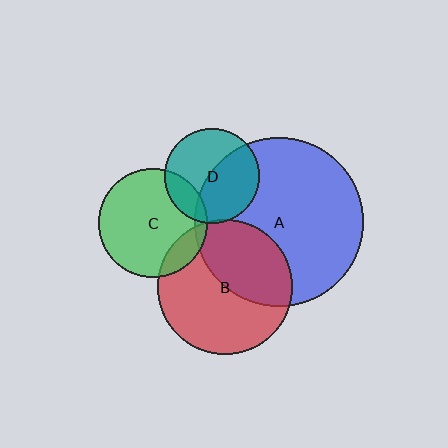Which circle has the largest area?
Circle A (blue).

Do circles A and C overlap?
Yes.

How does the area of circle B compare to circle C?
Approximately 1.5 times.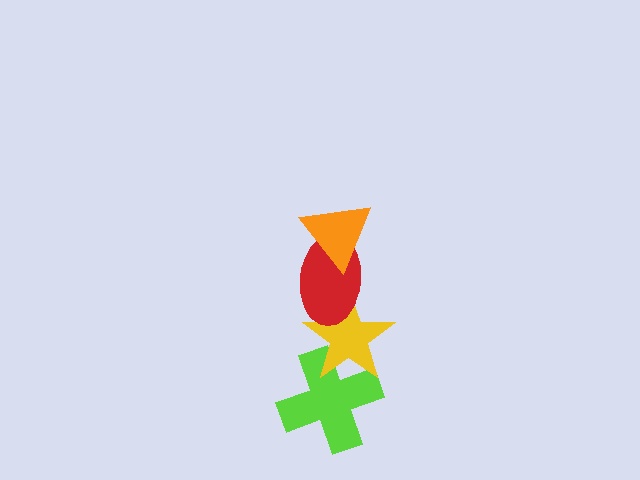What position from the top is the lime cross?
The lime cross is 4th from the top.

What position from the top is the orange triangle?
The orange triangle is 1st from the top.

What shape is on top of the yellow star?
The red ellipse is on top of the yellow star.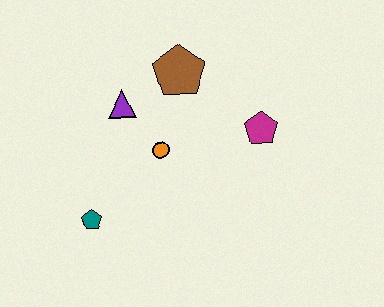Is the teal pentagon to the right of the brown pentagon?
No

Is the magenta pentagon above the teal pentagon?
Yes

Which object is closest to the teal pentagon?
The orange circle is closest to the teal pentagon.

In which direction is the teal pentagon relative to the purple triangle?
The teal pentagon is below the purple triangle.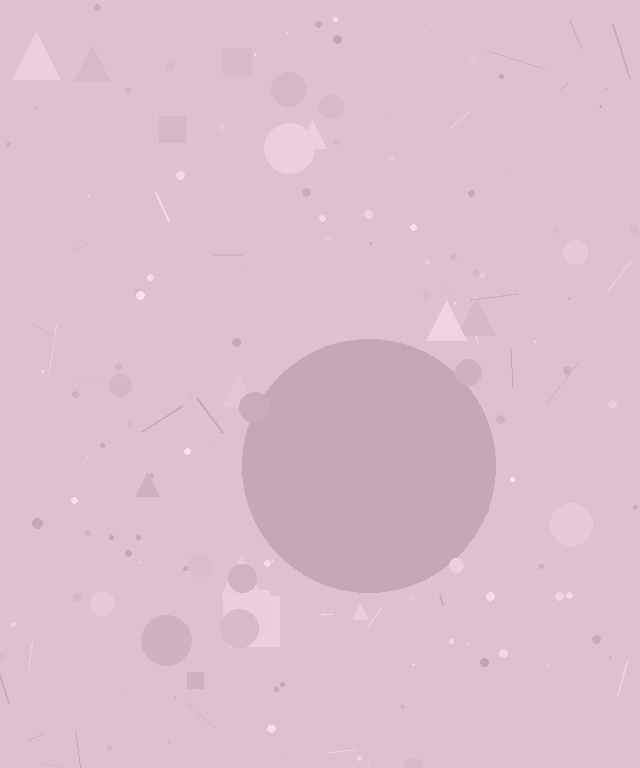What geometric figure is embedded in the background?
A circle is embedded in the background.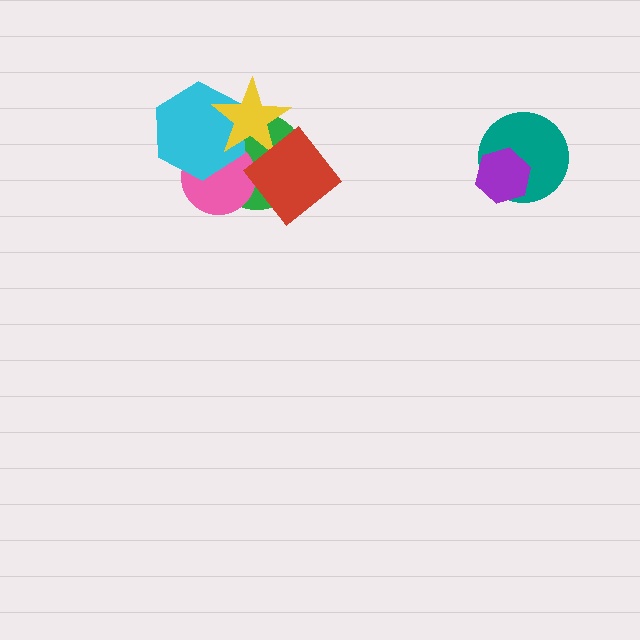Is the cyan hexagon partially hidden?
Yes, it is partially covered by another shape.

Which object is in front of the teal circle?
The purple hexagon is in front of the teal circle.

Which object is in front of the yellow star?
The red diamond is in front of the yellow star.